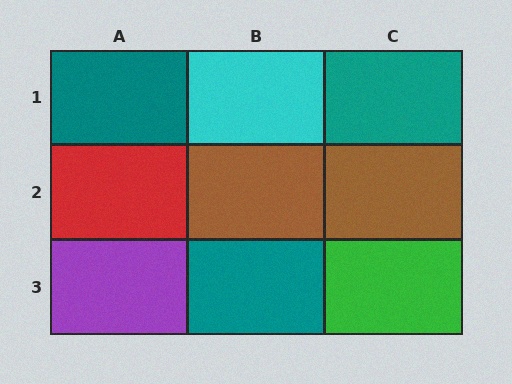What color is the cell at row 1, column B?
Cyan.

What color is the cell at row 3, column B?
Teal.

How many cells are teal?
3 cells are teal.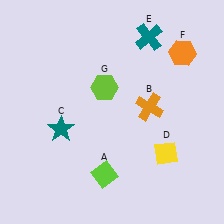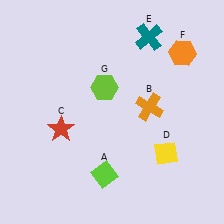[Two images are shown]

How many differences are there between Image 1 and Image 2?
There is 1 difference between the two images.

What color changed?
The star (C) changed from teal in Image 1 to red in Image 2.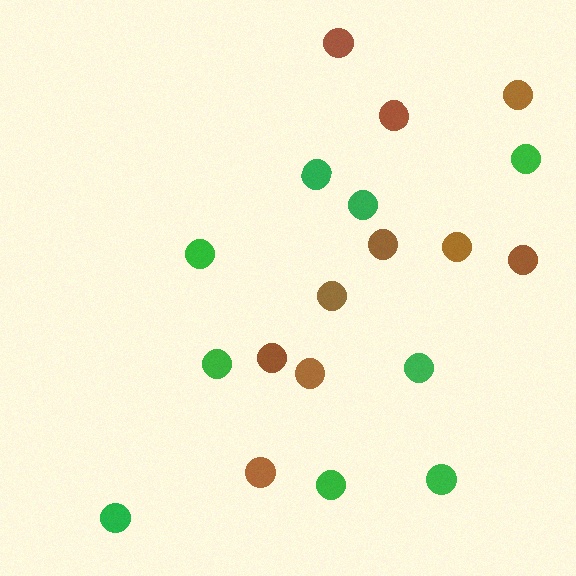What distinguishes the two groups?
There are 2 groups: one group of green circles (9) and one group of brown circles (10).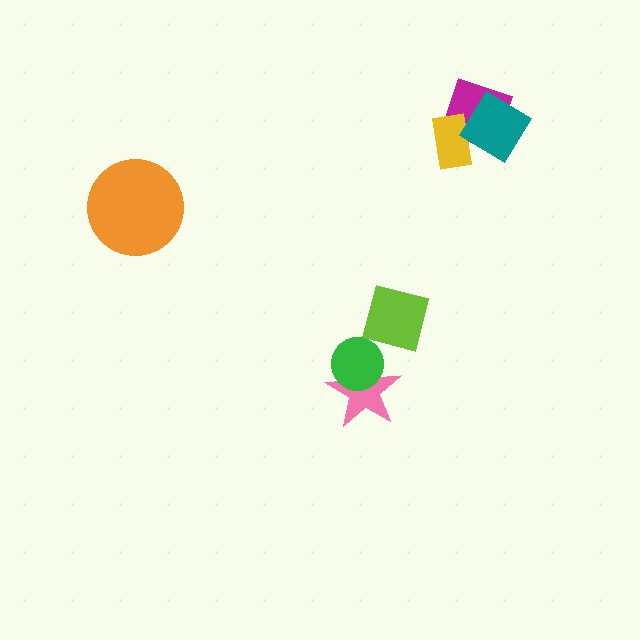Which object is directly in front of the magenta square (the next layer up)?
The yellow rectangle is directly in front of the magenta square.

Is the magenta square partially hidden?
Yes, it is partially covered by another shape.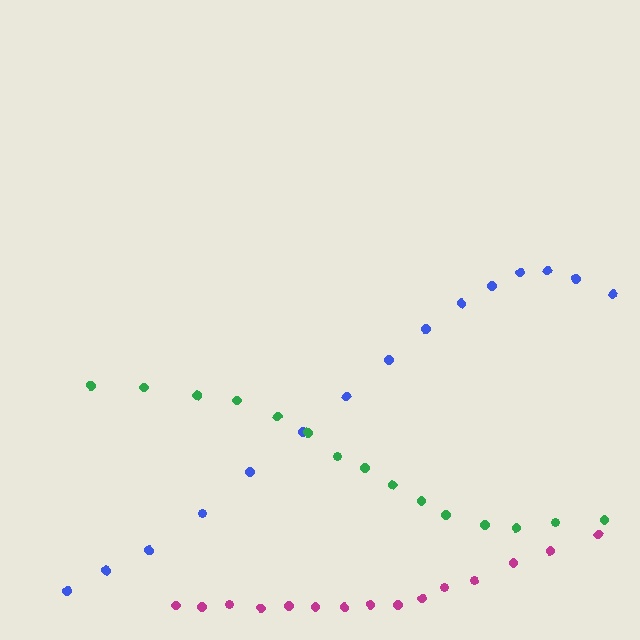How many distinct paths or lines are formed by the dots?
There are 3 distinct paths.